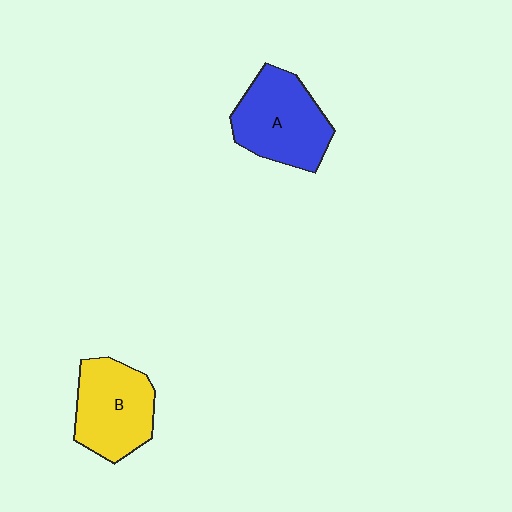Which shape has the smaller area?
Shape B (yellow).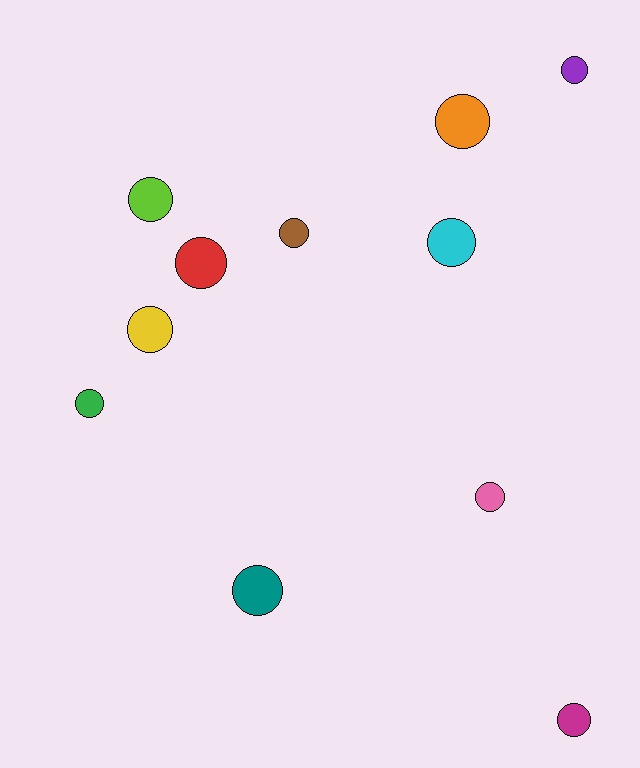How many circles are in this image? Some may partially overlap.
There are 11 circles.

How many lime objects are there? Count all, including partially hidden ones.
There is 1 lime object.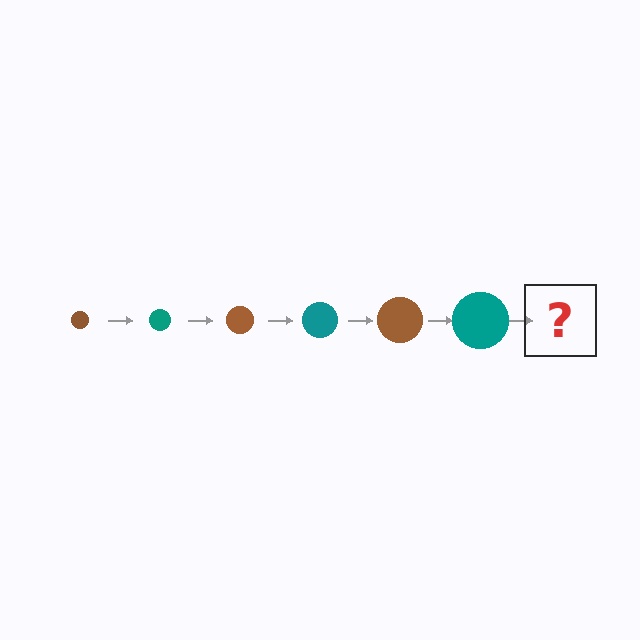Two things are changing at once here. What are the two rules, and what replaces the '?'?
The two rules are that the circle grows larger each step and the color cycles through brown and teal. The '?' should be a brown circle, larger than the previous one.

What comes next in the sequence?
The next element should be a brown circle, larger than the previous one.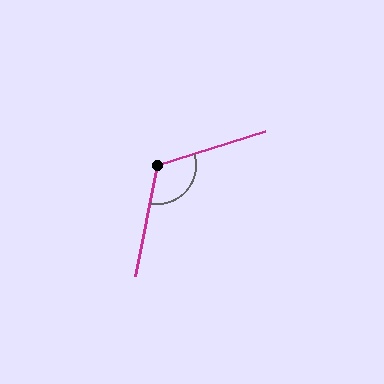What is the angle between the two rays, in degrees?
Approximately 118 degrees.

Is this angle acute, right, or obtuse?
It is obtuse.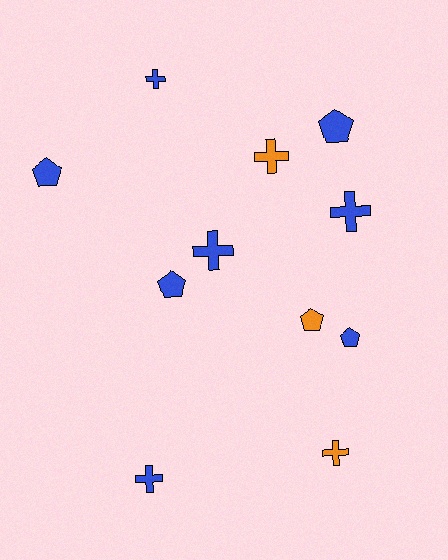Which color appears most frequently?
Blue, with 8 objects.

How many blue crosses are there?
There are 4 blue crosses.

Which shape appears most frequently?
Cross, with 6 objects.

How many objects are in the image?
There are 11 objects.